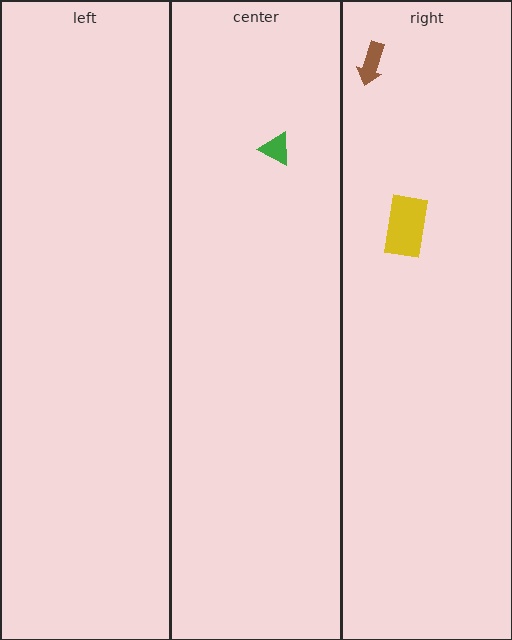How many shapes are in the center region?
1.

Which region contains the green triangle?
The center region.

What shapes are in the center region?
The green triangle.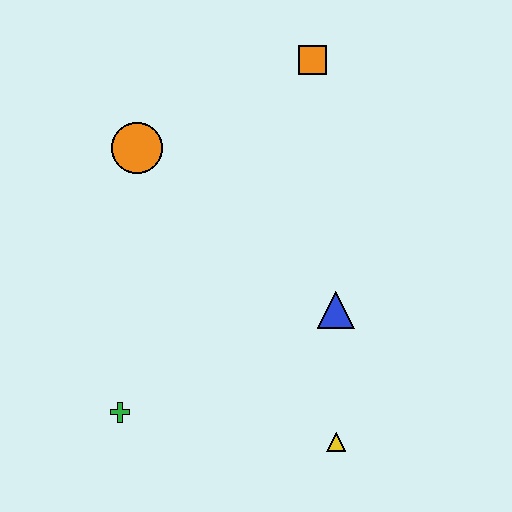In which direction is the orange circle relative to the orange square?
The orange circle is to the left of the orange square.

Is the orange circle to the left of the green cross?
No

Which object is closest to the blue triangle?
The yellow triangle is closest to the blue triangle.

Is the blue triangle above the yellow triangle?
Yes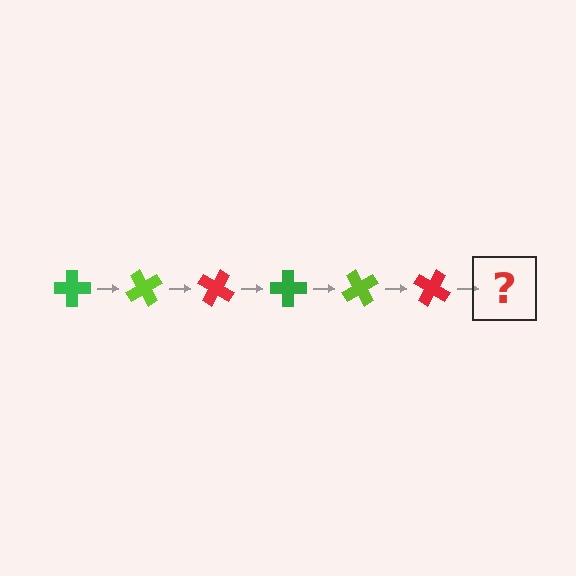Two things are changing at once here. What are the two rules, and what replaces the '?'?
The two rules are that it rotates 60 degrees each step and the color cycles through green, lime, and red. The '?' should be a green cross, rotated 360 degrees from the start.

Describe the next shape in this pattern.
It should be a green cross, rotated 360 degrees from the start.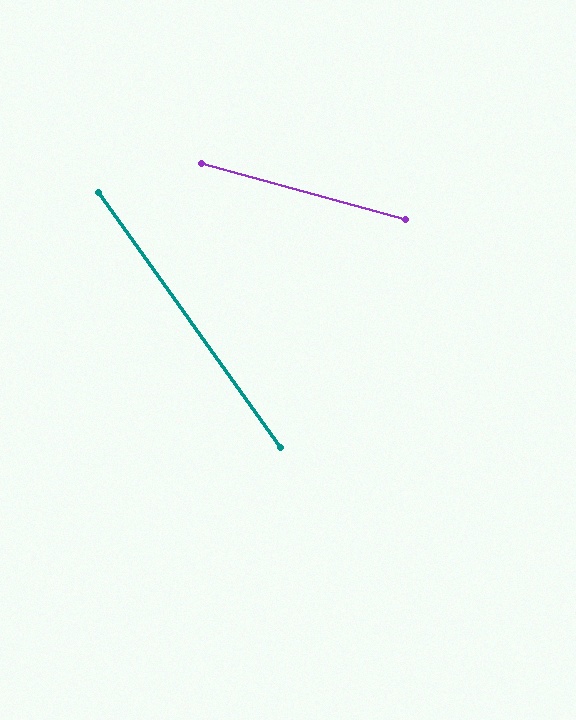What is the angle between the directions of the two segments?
Approximately 39 degrees.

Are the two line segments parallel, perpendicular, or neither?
Neither parallel nor perpendicular — they differ by about 39°.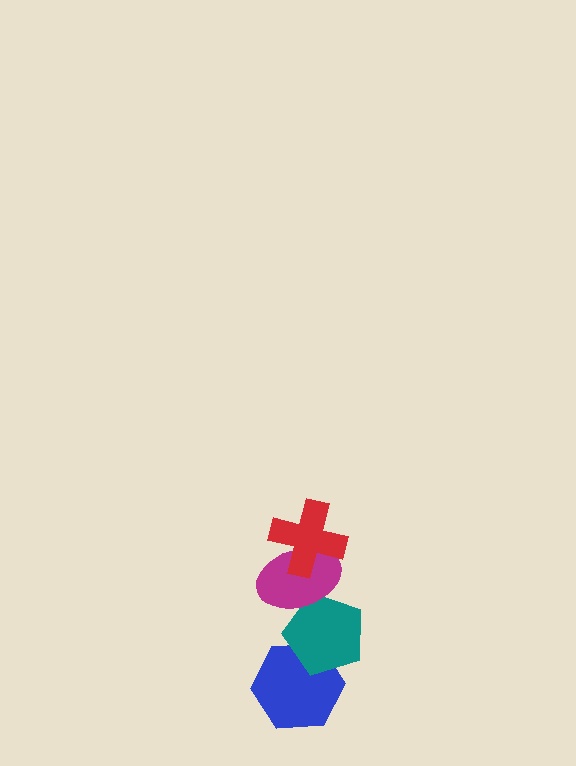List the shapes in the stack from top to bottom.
From top to bottom: the red cross, the magenta ellipse, the teal pentagon, the blue hexagon.